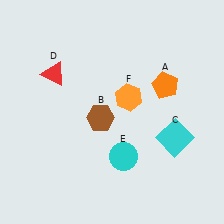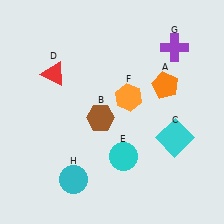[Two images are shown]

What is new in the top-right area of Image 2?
A purple cross (G) was added in the top-right area of Image 2.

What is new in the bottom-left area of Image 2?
A cyan circle (H) was added in the bottom-left area of Image 2.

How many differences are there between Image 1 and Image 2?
There are 2 differences between the two images.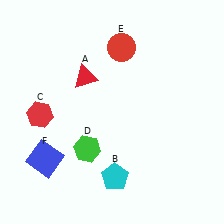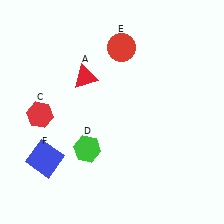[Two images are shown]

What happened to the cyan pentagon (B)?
The cyan pentagon (B) was removed in Image 2. It was in the bottom-right area of Image 1.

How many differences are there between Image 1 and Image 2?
There is 1 difference between the two images.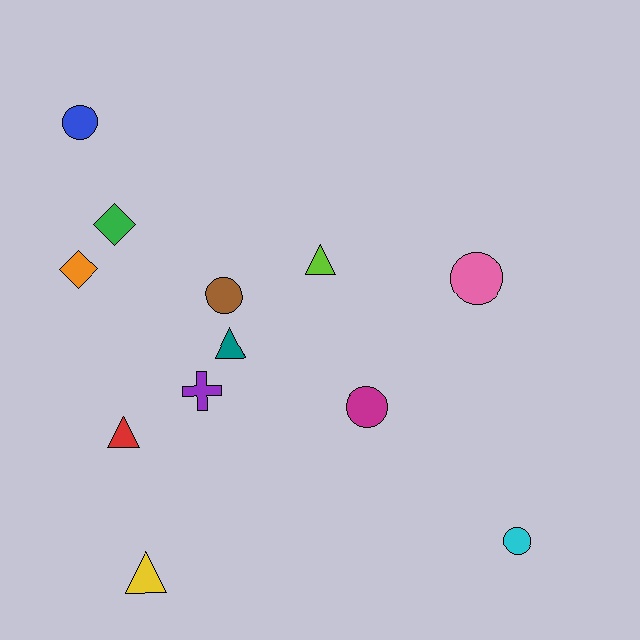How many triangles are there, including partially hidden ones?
There are 4 triangles.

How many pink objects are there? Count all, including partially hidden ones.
There is 1 pink object.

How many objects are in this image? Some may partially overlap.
There are 12 objects.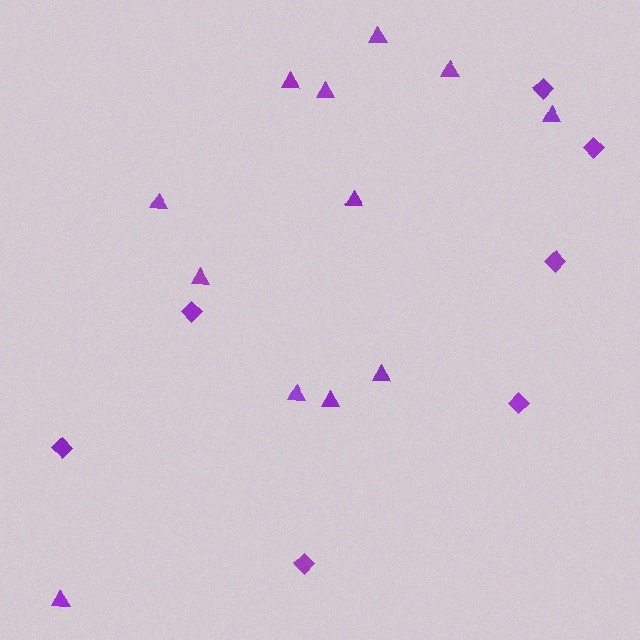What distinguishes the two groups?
There are 2 groups: one group of diamonds (7) and one group of triangles (12).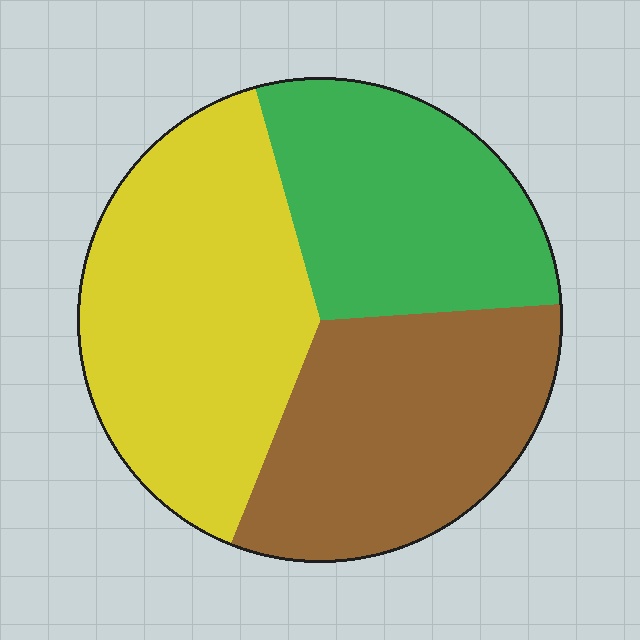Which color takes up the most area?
Yellow, at roughly 40%.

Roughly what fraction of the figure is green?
Green covers roughly 30% of the figure.